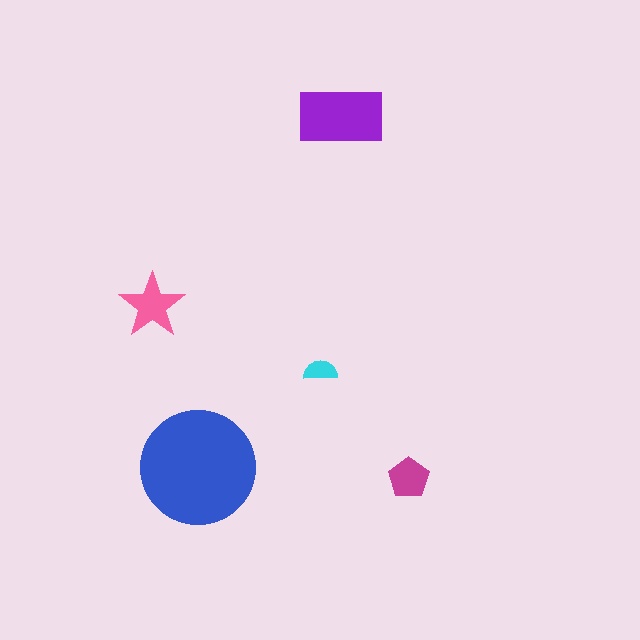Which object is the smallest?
The cyan semicircle.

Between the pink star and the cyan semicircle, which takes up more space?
The pink star.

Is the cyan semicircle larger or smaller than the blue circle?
Smaller.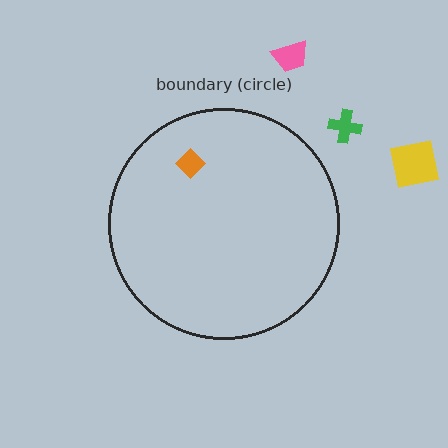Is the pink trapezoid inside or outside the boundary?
Outside.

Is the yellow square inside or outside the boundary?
Outside.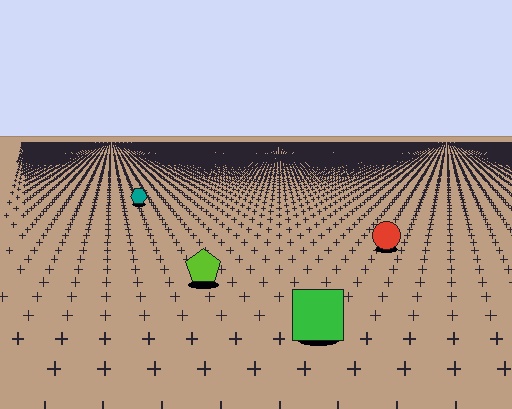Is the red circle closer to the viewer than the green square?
No. The green square is closer — you can tell from the texture gradient: the ground texture is coarser near it.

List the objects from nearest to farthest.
From nearest to farthest: the green square, the lime pentagon, the red circle, the teal hexagon.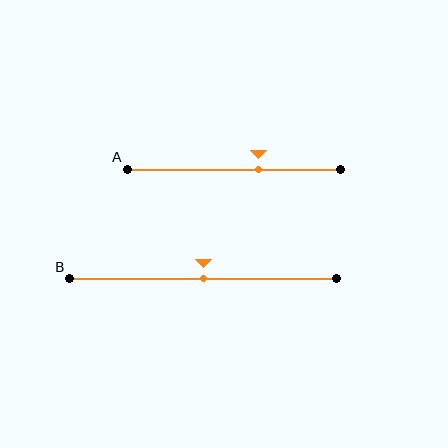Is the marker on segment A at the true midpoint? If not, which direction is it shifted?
No, the marker on segment A is shifted to the right by about 12% of the segment length.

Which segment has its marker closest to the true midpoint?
Segment B has its marker closest to the true midpoint.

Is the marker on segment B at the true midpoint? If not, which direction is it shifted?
Yes, the marker on segment B is at the true midpoint.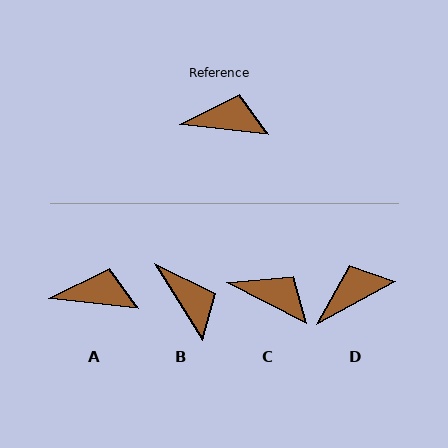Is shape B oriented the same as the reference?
No, it is off by about 52 degrees.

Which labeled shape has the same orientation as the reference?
A.